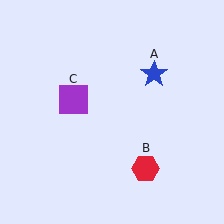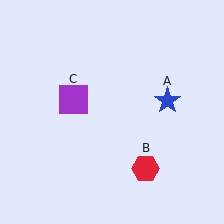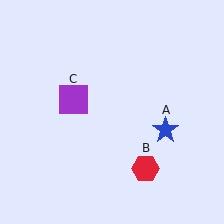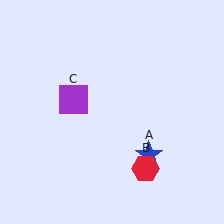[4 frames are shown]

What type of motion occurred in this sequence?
The blue star (object A) rotated clockwise around the center of the scene.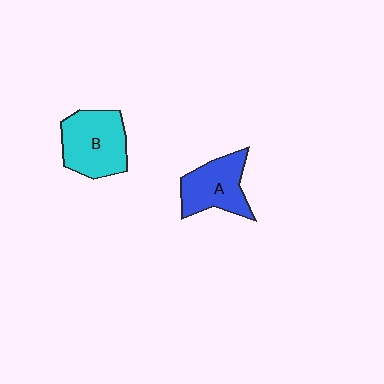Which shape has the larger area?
Shape B (cyan).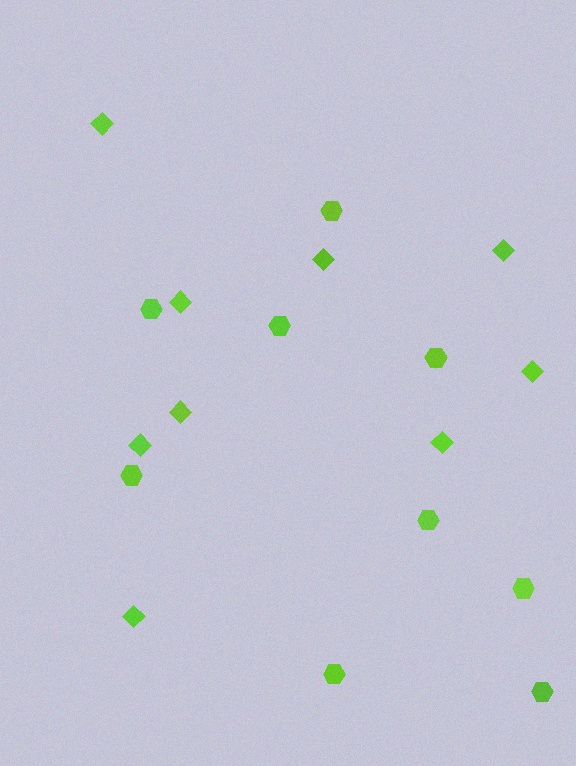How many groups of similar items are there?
There are 2 groups: one group of hexagons (9) and one group of diamonds (9).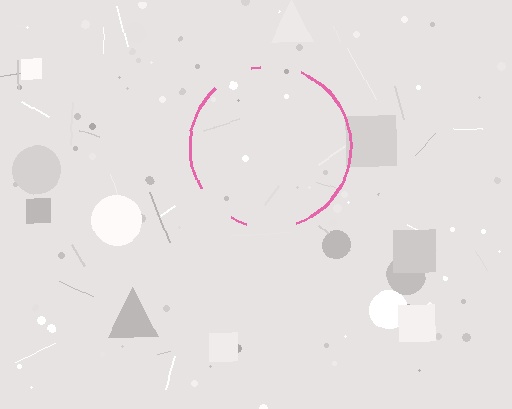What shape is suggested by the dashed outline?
The dashed outline suggests a circle.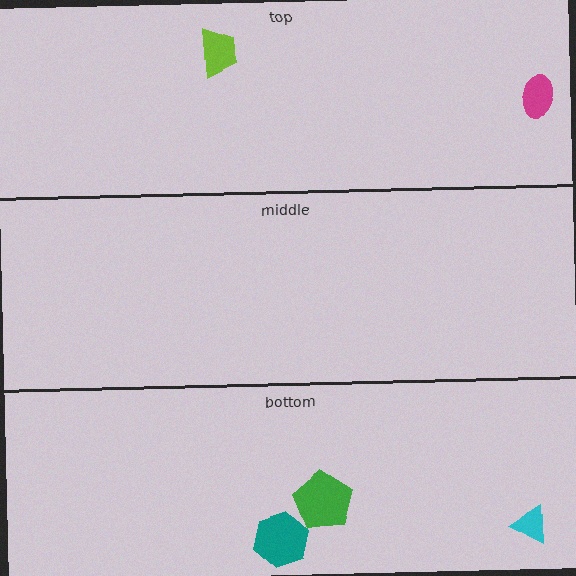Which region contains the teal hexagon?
The bottom region.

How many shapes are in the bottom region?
3.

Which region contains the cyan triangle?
The bottom region.